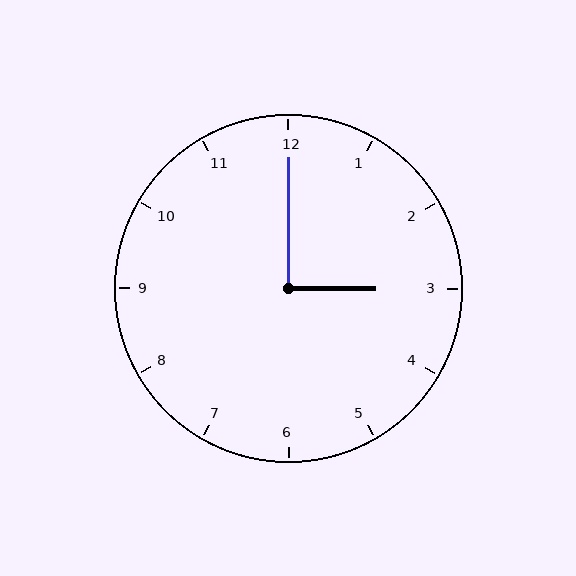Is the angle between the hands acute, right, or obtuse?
It is right.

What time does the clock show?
3:00.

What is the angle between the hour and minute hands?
Approximately 90 degrees.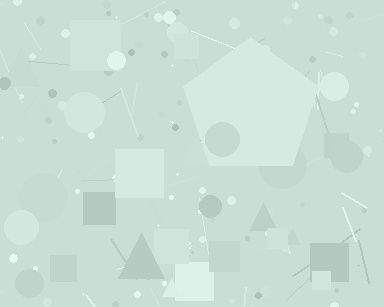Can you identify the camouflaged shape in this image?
The camouflaged shape is a pentagon.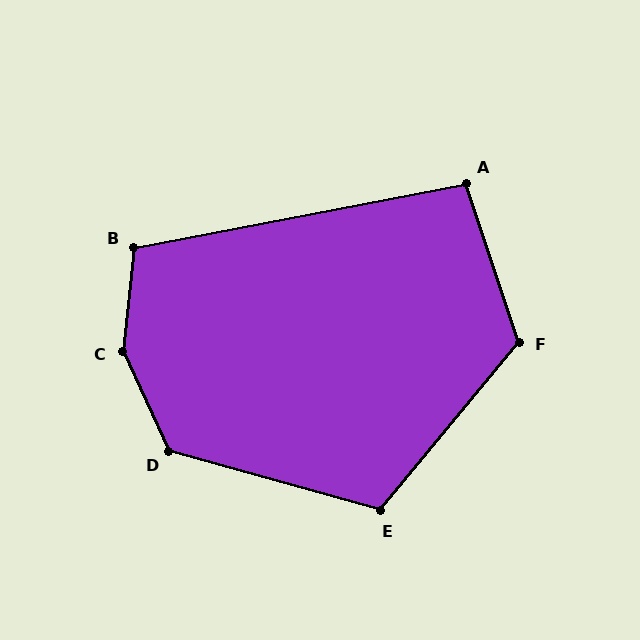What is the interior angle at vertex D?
Approximately 131 degrees (obtuse).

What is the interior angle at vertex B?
Approximately 107 degrees (obtuse).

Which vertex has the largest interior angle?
C, at approximately 149 degrees.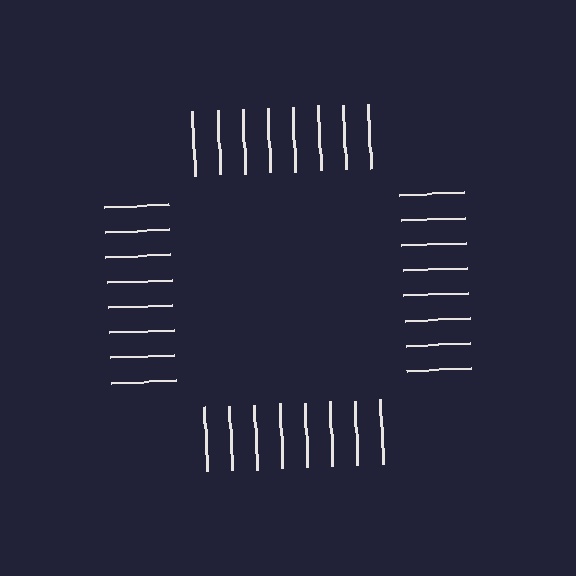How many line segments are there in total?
32 — 8 along each of the 4 edges.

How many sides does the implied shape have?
4 sides — the line-ends trace a square.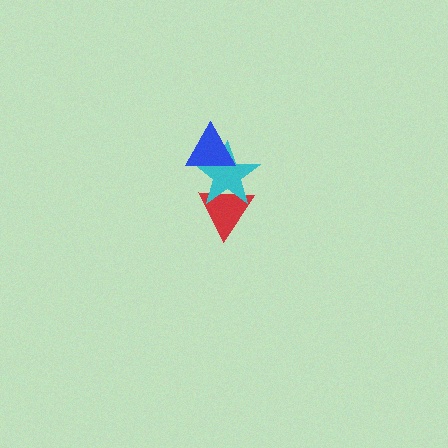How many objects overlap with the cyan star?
2 objects overlap with the cyan star.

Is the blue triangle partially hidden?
No, no other shape covers it.